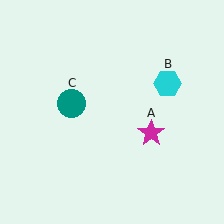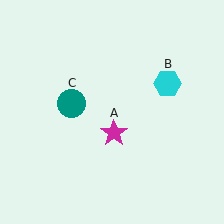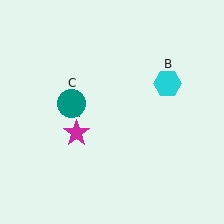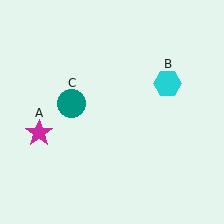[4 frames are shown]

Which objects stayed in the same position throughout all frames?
Cyan hexagon (object B) and teal circle (object C) remained stationary.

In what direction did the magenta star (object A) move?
The magenta star (object A) moved left.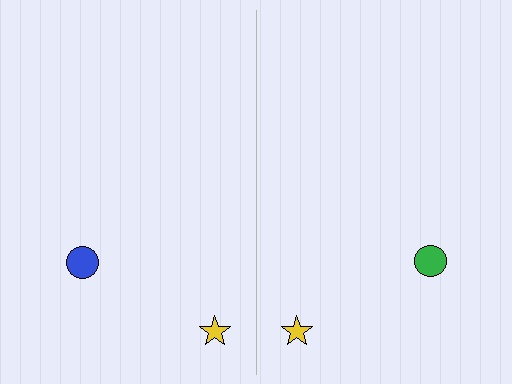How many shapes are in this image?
There are 4 shapes in this image.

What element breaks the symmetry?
The green circle on the right side breaks the symmetry — its mirror counterpart is blue.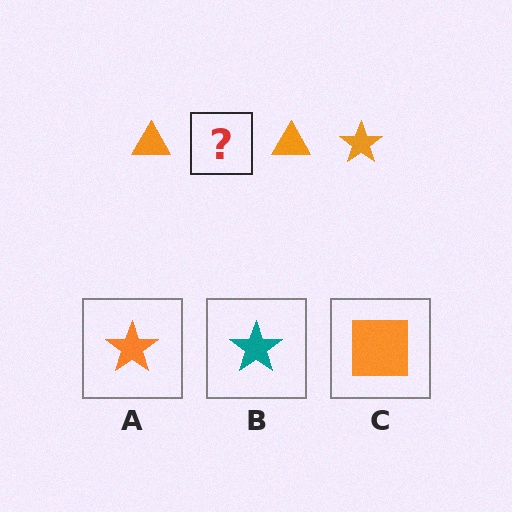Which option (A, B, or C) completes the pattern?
A.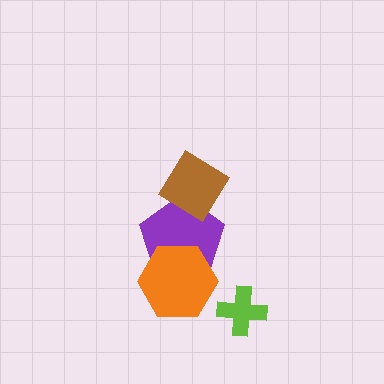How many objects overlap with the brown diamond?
1 object overlaps with the brown diamond.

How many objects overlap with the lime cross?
0 objects overlap with the lime cross.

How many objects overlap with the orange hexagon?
1 object overlaps with the orange hexagon.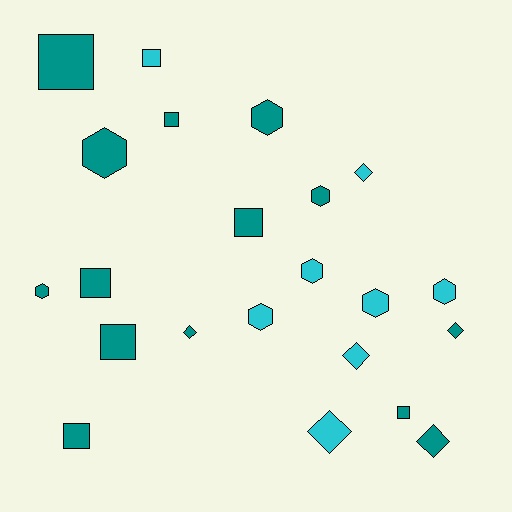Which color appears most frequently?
Teal, with 14 objects.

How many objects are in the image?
There are 22 objects.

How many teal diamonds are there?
There are 3 teal diamonds.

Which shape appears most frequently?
Hexagon, with 8 objects.